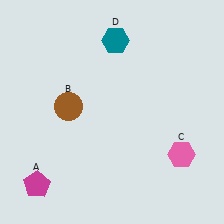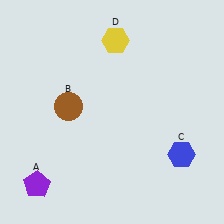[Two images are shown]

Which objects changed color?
A changed from magenta to purple. C changed from pink to blue. D changed from teal to yellow.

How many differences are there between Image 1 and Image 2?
There are 3 differences between the two images.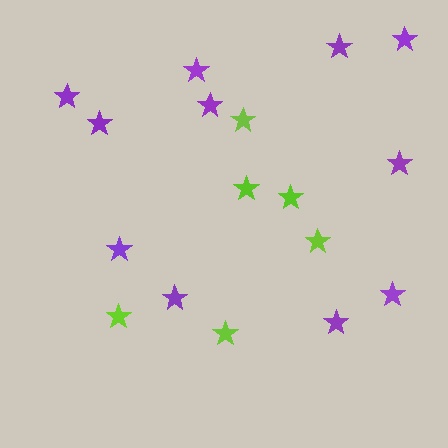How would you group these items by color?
There are 2 groups: one group of lime stars (6) and one group of purple stars (11).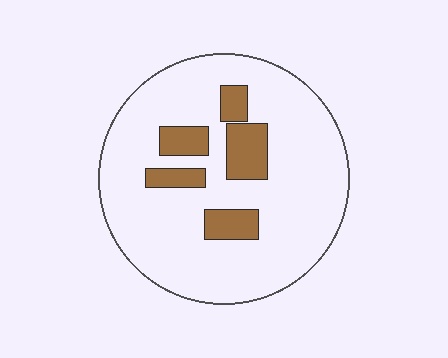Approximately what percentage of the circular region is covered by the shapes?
Approximately 15%.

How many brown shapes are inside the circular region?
5.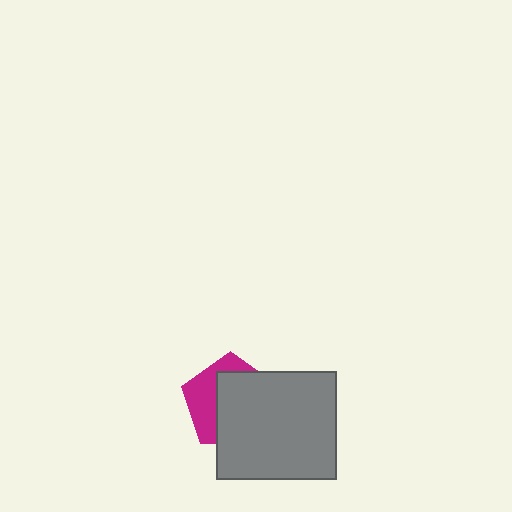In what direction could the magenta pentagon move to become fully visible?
The magenta pentagon could move toward the upper-left. That would shift it out from behind the gray rectangle entirely.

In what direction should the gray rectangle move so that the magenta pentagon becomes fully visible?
The gray rectangle should move toward the lower-right. That is the shortest direction to clear the overlap and leave the magenta pentagon fully visible.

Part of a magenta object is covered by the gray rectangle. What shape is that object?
It is a pentagon.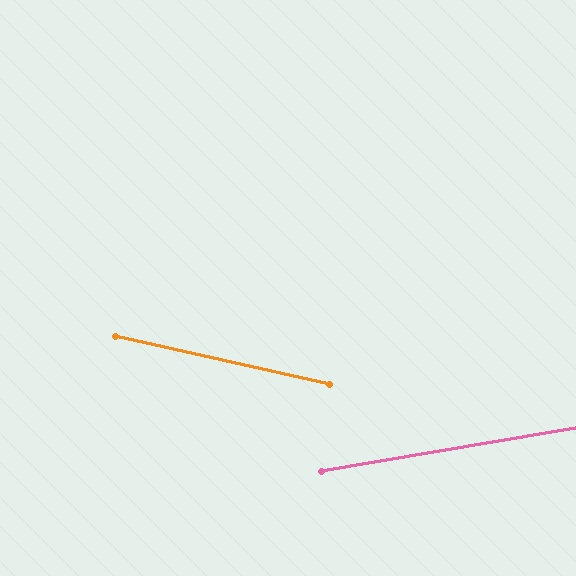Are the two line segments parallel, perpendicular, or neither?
Neither parallel nor perpendicular — they differ by about 22°.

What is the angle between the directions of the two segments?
Approximately 22 degrees.